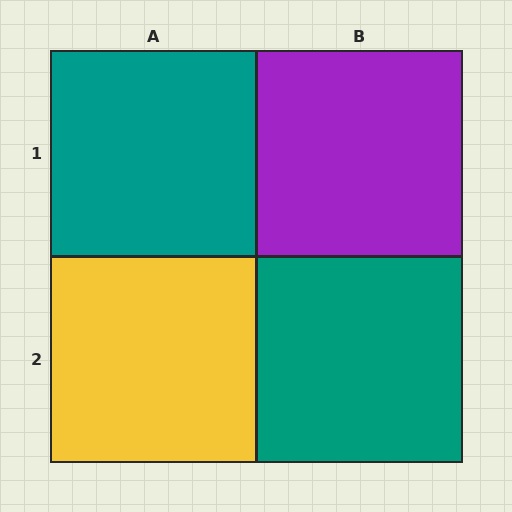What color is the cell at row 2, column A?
Yellow.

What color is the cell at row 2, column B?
Teal.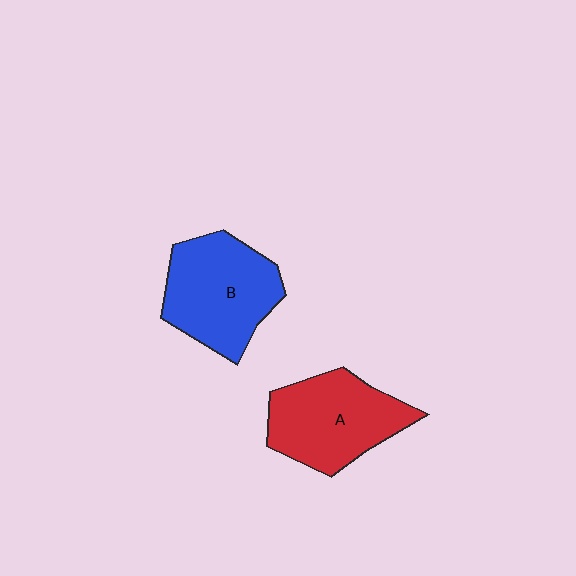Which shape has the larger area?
Shape B (blue).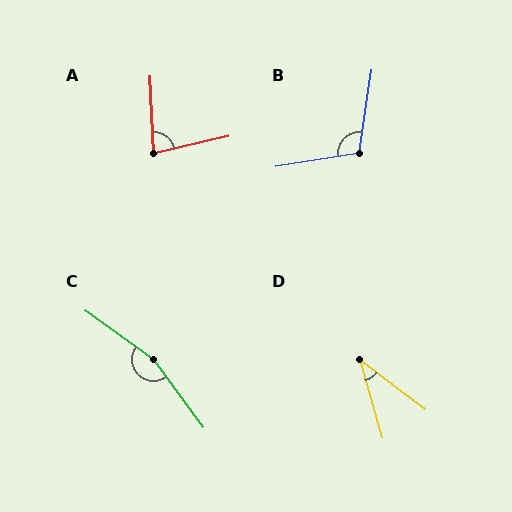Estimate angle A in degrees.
Approximately 80 degrees.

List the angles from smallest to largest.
D (37°), A (80°), B (107°), C (162°).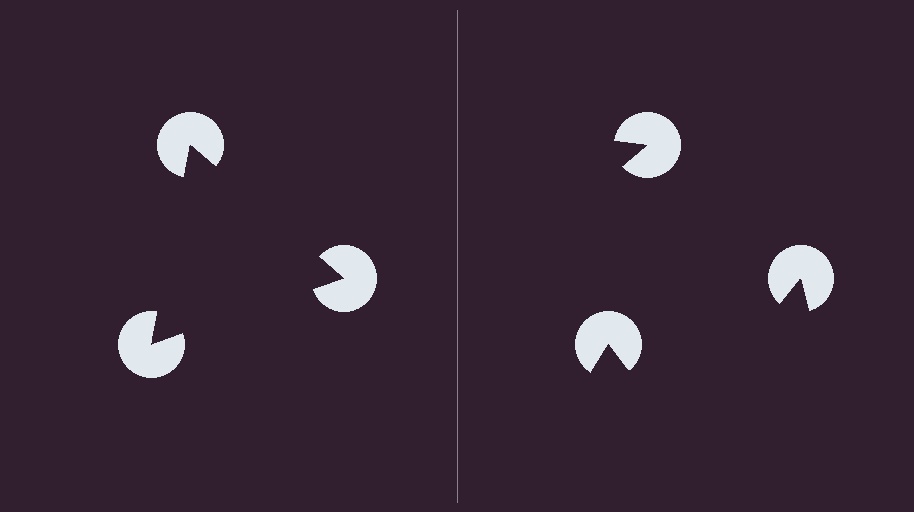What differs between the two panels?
The pac-man discs are positioned identically on both sides; only the wedge orientations differ. On the left they align to a triangle; on the right they are misaligned.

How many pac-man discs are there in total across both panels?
6 — 3 on each side.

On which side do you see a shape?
An illusory triangle appears on the left side. On the right side the wedge cuts are rotated, so no coherent shape forms.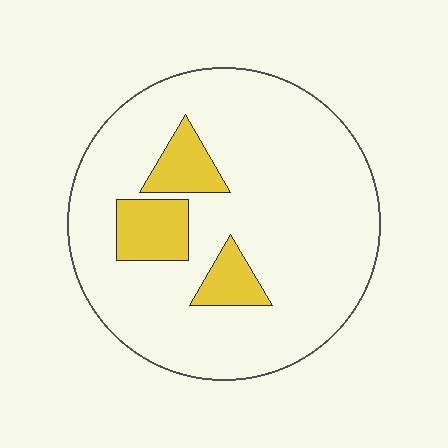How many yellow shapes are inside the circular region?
3.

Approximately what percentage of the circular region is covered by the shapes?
Approximately 15%.